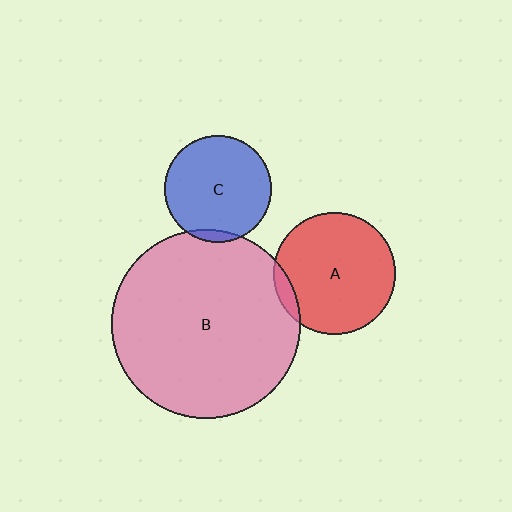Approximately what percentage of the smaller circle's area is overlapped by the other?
Approximately 5%.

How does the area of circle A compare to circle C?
Approximately 1.3 times.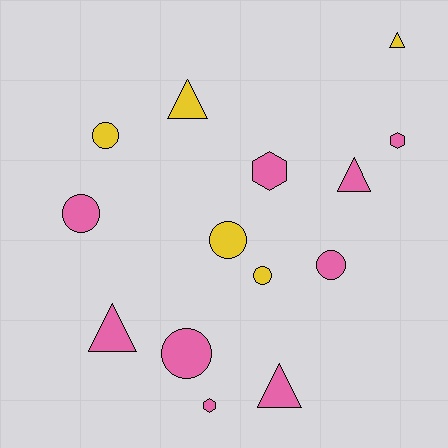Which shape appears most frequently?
Circle, with 6 objects.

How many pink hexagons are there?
There are 3 pink hexagons.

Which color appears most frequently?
Pink, with 9 objects.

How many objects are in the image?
There are 14 objects.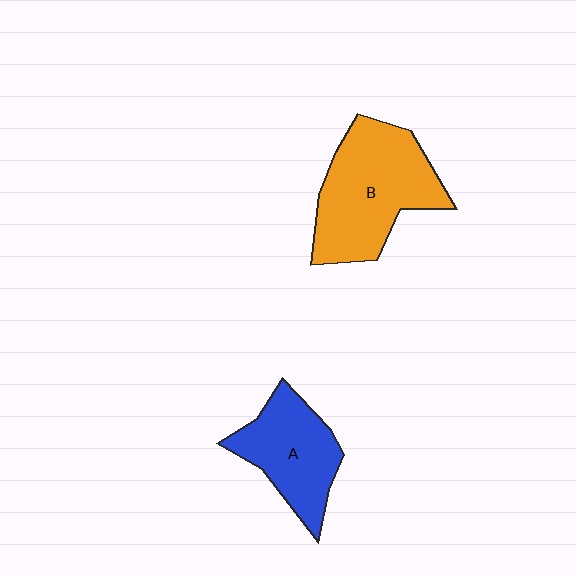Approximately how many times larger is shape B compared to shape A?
Approximately 1.4 times.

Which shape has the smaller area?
Shape A (blue).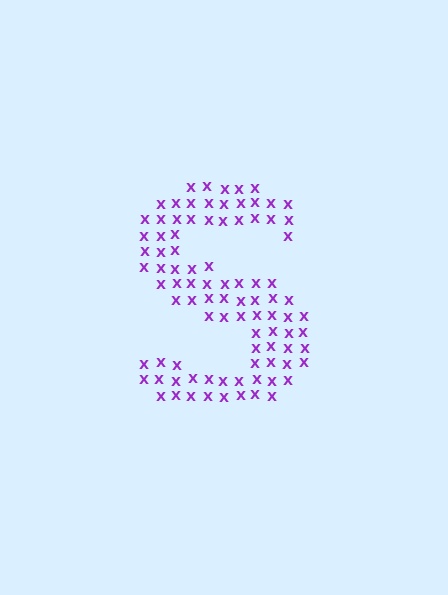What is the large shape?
The large shape is the letter S.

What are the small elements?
The small elements are letter X's.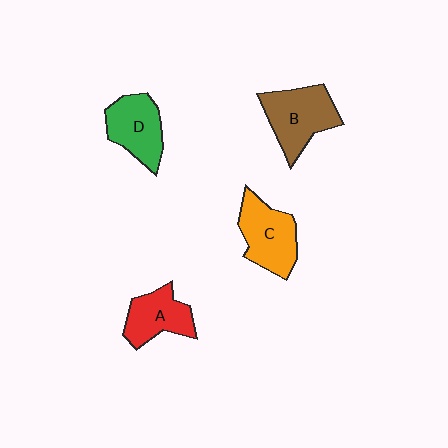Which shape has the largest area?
Shape B (brown).